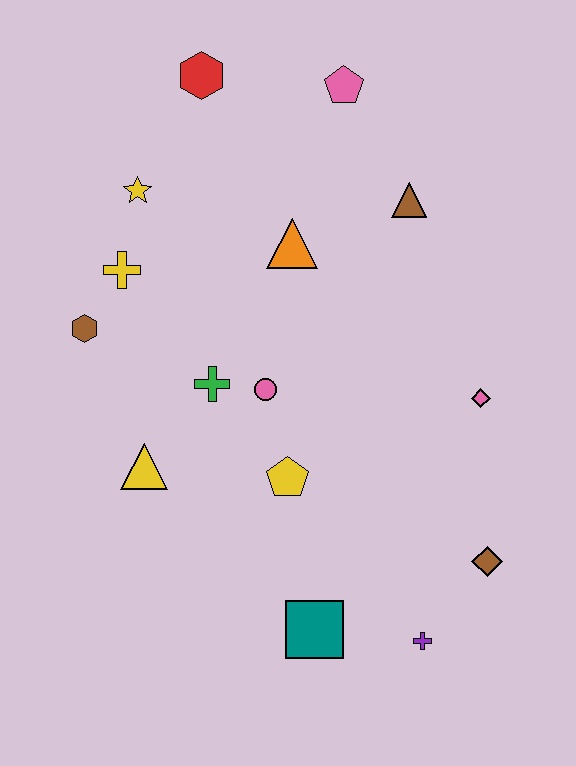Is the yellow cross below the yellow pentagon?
No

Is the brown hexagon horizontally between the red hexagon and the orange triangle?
No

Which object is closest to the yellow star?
The yellow cross is closest to the yellow star.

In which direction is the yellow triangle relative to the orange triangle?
The yellow triangle is below the orange triangle.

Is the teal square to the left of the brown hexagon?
No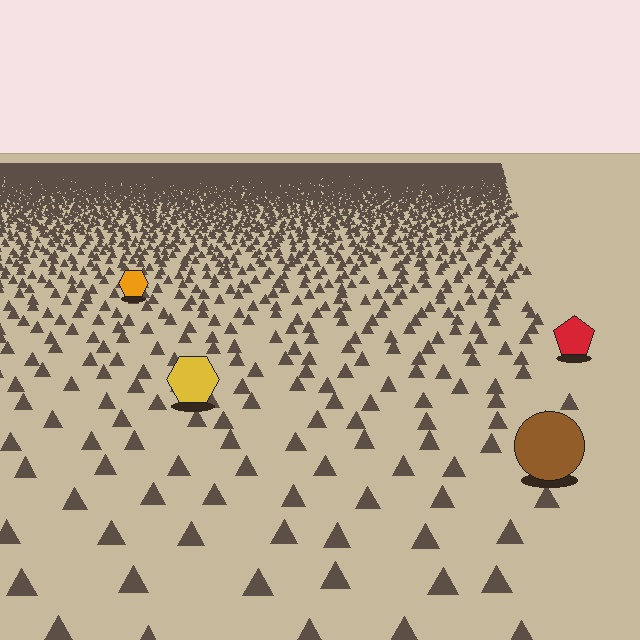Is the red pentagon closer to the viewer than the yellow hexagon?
No. The yellow hexagon is closer — you can tell from the texture gradient: the ground texture is coarser near it.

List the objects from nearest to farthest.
From nearest to farthest: the brown circle, the yellow hexagon, the red pentagon, the orange hexagon.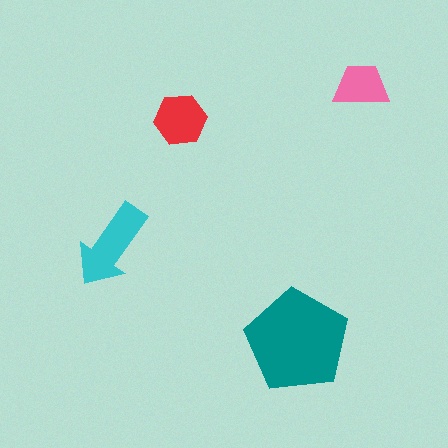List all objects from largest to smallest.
The teal pentagon, the cyan arrow, the red hexagon, the pink trapezoid.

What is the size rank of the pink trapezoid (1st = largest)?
4th.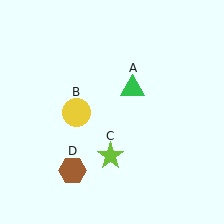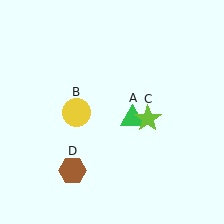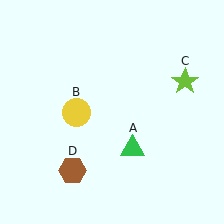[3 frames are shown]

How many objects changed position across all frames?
2 objects changed position: green triangle (object A), lime star (object C).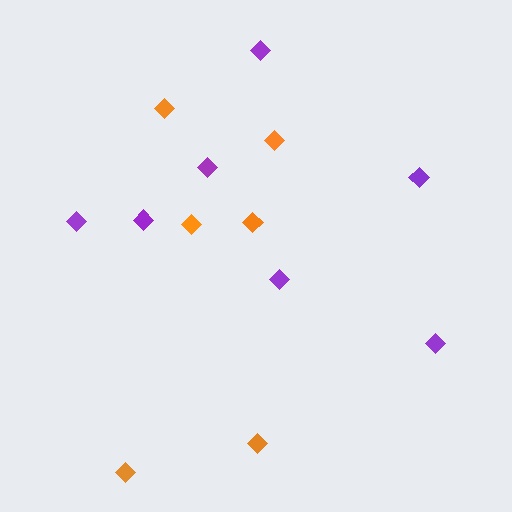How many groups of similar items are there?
There are 2 groups: one group of orange diamonds (6) and one group of purple diamonds (7).